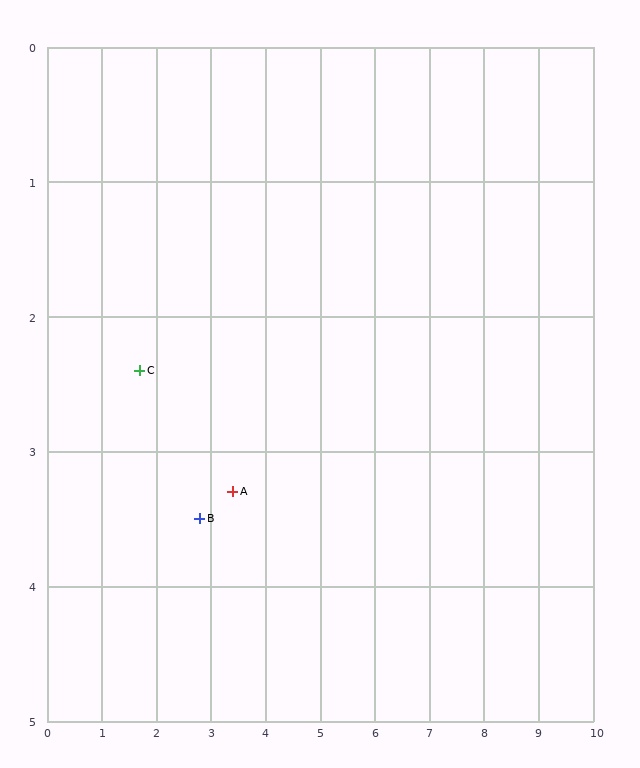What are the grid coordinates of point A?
Point A is at approximately (3.4, 3.3).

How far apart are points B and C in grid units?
Points B and C are about 1.6 grid units apart.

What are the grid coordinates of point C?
Point C is at approximately (1.7, 2.4).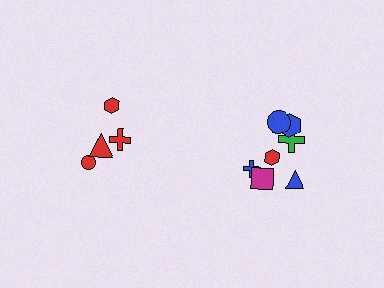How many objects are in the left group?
There are 4 objects.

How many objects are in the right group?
There are 7 objects.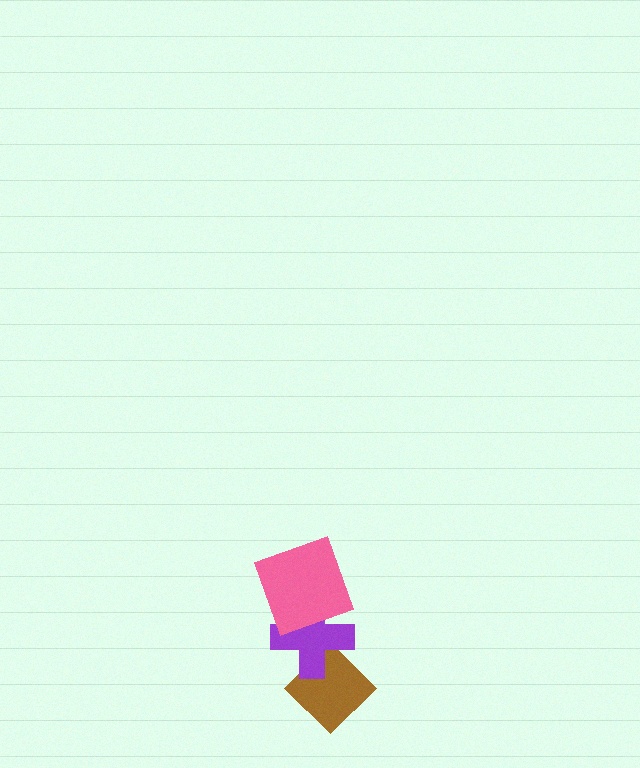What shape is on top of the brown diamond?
The purple cross is on top of the brown diamond.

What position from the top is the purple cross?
The purple cross is 2nd from the top.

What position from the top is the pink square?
The pink square is 1st from the top.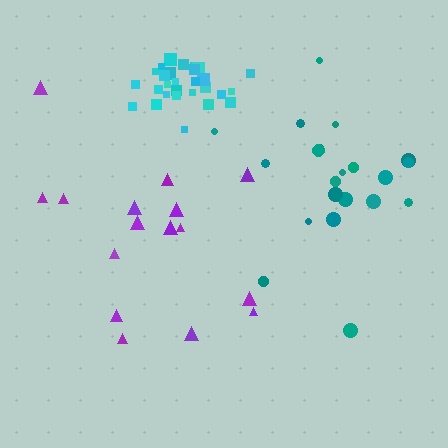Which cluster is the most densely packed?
Cyan.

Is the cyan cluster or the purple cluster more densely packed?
Cyan.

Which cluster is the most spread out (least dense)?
Purple.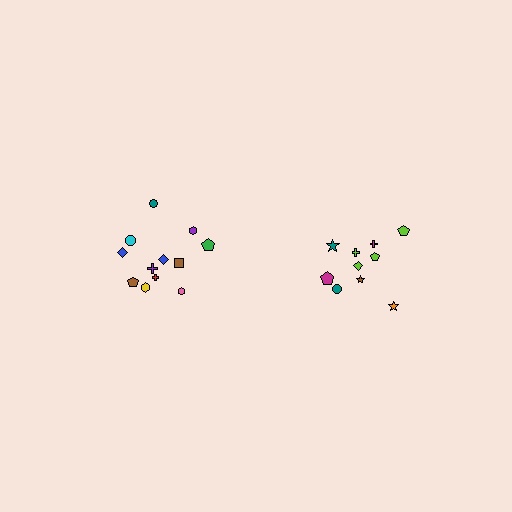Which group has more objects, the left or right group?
The left group.